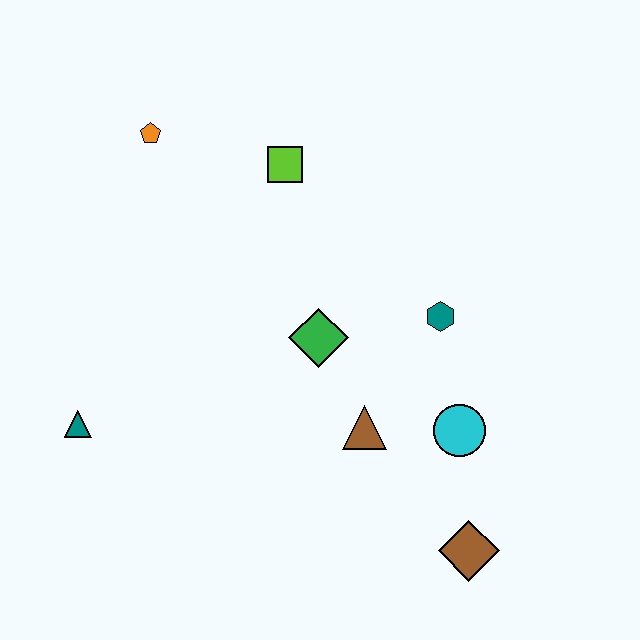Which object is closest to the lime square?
The orange pentagon is closest to the lime square.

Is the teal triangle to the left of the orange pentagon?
Yes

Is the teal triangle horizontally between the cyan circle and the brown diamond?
No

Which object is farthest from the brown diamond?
The orange pentagon is farthest from the brown diamond.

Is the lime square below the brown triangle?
No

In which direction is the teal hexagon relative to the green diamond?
The teal hexagon is to the right of the green diamond.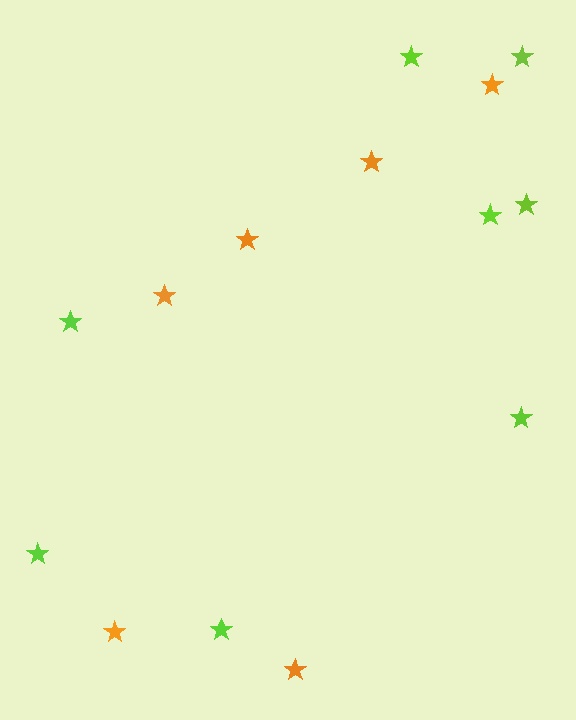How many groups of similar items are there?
There are 2 groups: one group of orange stars (6) and one group of lime stars (8).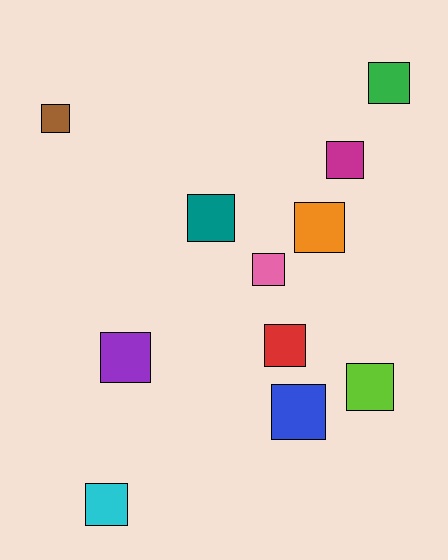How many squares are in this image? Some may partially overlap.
There are 11 squares.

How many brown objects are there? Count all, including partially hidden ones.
There is 1 brown object.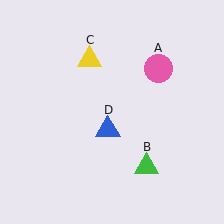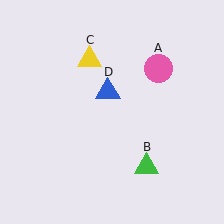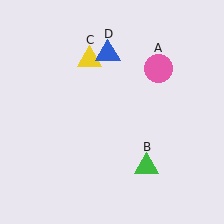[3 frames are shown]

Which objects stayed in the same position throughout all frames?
Pink circle (object A) and green triangle (object B) and yellow triangle (object C) remained stationary.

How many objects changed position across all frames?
1 object changed position: blue triangle (object D).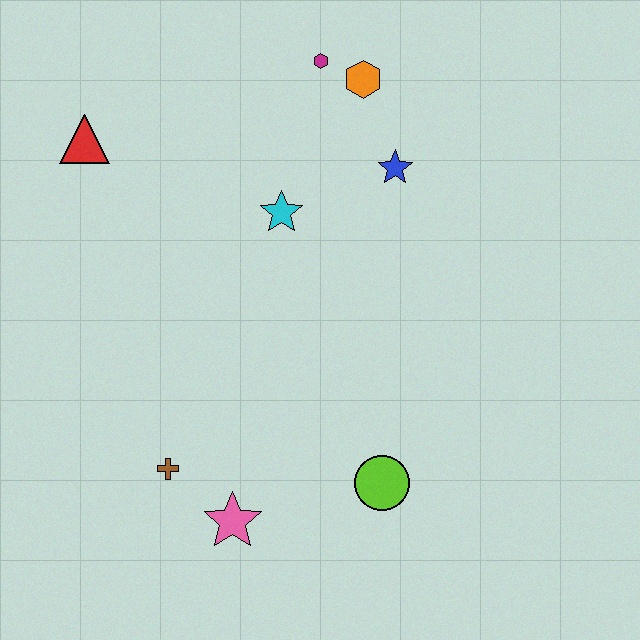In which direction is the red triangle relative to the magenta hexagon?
The red triangle is to the left of the magenta hexagon.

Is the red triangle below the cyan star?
No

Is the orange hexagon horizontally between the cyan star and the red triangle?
No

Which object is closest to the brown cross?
The pink star is closest to the brown cross.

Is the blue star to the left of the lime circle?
No